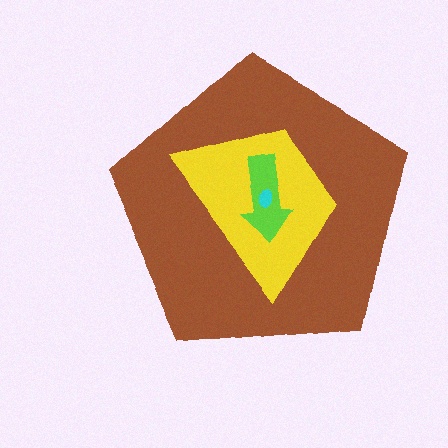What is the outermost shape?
The brown pentagon.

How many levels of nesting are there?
4.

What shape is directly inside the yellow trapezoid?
The lime arrow.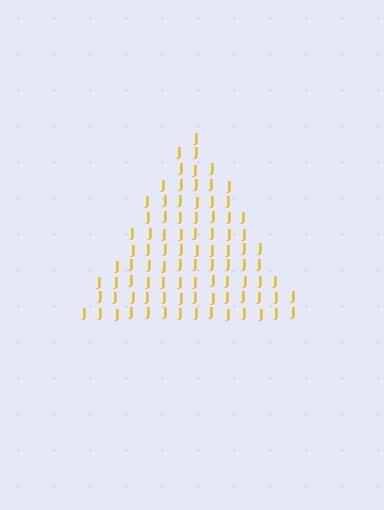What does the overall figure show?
The overall figure shows a triangle.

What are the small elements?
The small elements are letter J's.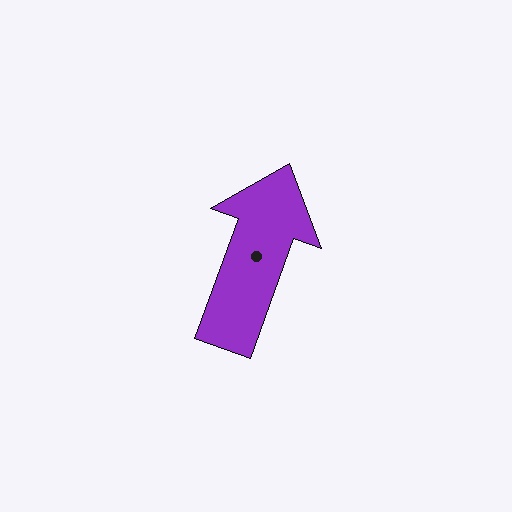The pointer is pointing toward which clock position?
Roughly 1 o'clock.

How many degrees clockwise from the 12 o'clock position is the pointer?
Approximately 20 degrees.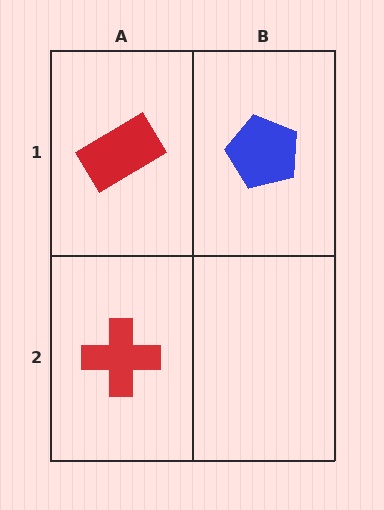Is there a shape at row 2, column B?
No, that cell is empty.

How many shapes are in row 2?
1 shape.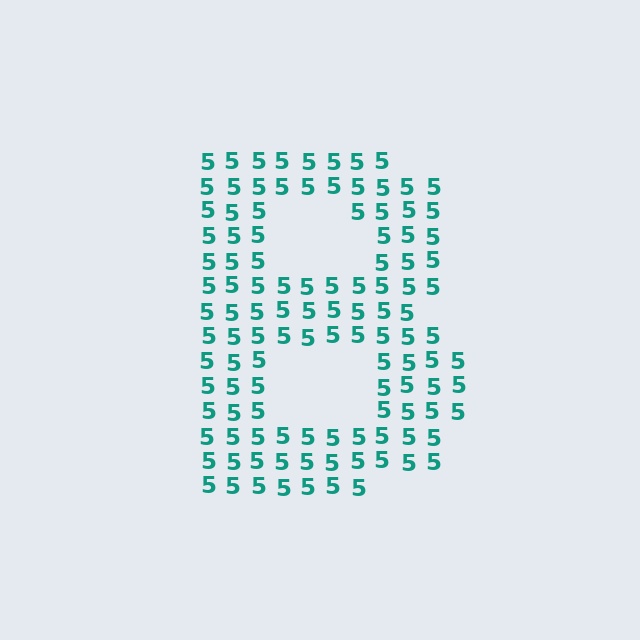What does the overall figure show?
The overall figure shows the letter B.